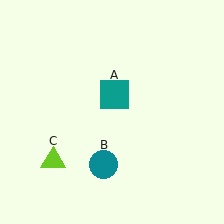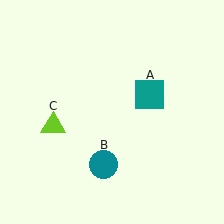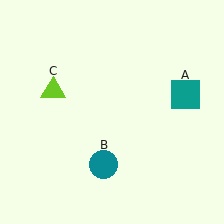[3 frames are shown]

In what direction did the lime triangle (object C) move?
The lime triangle (object C) moved up.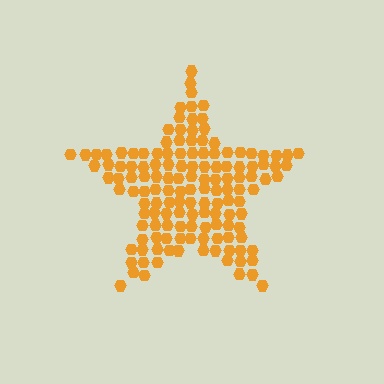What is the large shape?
The large shape is a star.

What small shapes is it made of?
It is made of small hexagons.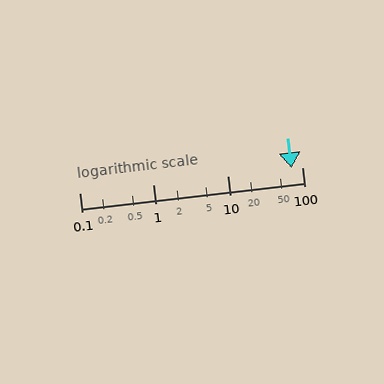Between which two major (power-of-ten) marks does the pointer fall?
The pointer is between 10 and 100.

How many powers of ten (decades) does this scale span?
The scale spans 3 decades, from 0.1 to 100.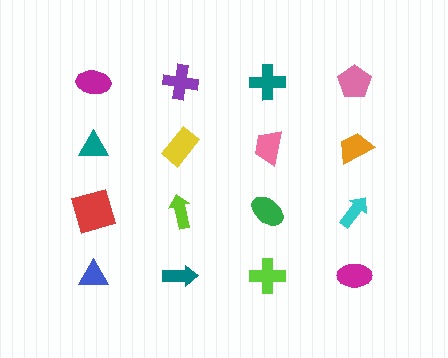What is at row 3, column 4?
A cyan arrow.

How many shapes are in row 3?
4 shapes.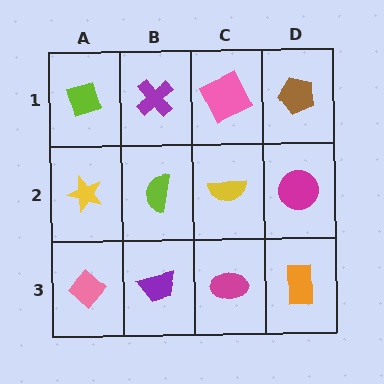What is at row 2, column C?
A yellow semicircle.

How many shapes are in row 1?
4 shapes.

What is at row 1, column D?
A brown pentagon.